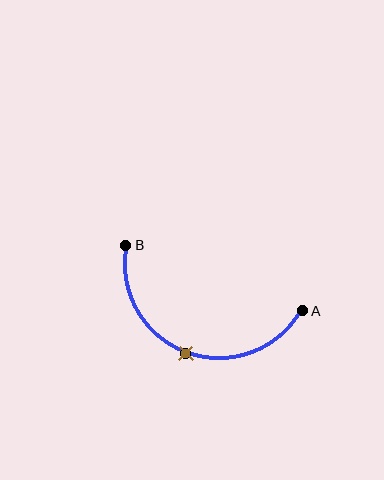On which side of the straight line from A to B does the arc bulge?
The arc bulges below the straight line connecting A and B.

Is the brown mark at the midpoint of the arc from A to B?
Yes. The brown mark lies on the arc at equal arc-length from both A and B — it is the arc midpoint.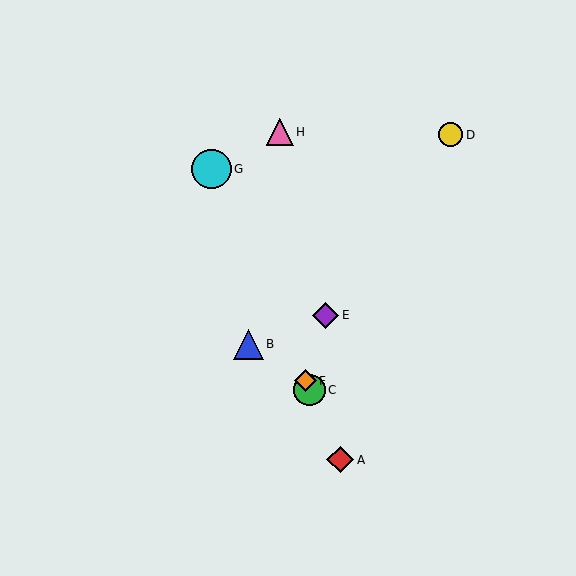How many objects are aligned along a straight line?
4 objects (A, C, F, G) are aligned along a straight line.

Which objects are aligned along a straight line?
Objects A, C, F, G are aligned along a straight line.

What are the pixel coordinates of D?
Object D is at (451, 135).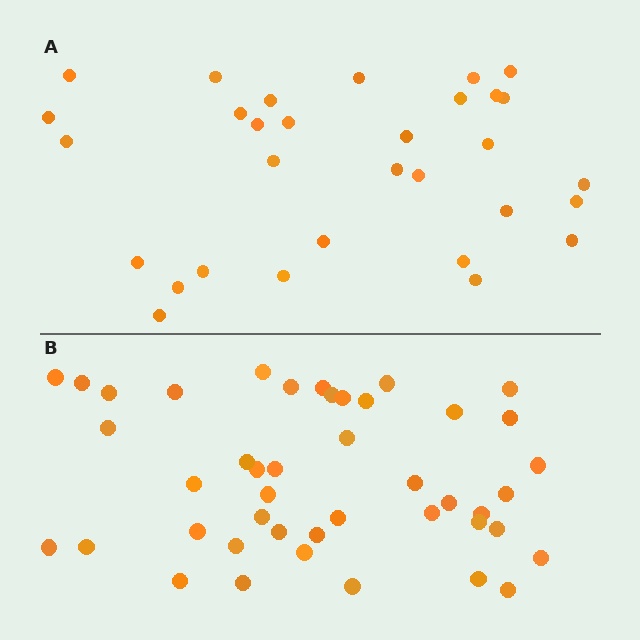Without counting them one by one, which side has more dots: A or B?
Region B (the bottom region) has more dots.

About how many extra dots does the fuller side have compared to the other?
Region B has approximately 15 more dots than region A.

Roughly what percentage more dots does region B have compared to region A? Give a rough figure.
About 40% more.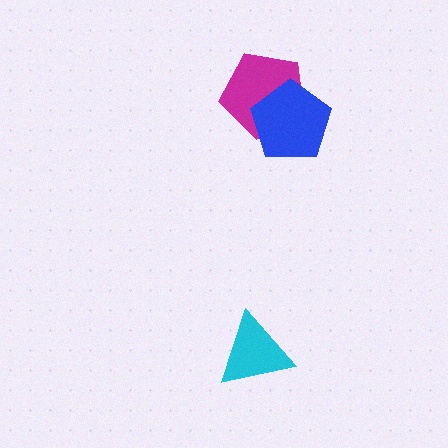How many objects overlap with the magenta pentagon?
1 object overlaps with the magenta pentagon.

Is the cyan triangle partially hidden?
No, no other shape covers it.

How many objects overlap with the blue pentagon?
1 object overlaps with the blue pentagon.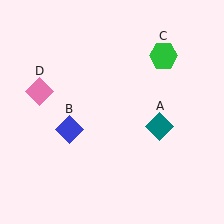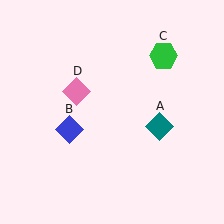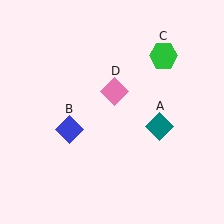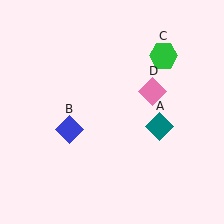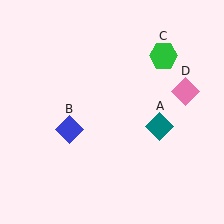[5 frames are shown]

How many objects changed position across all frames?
1 object changed position: pink diamond (object D).